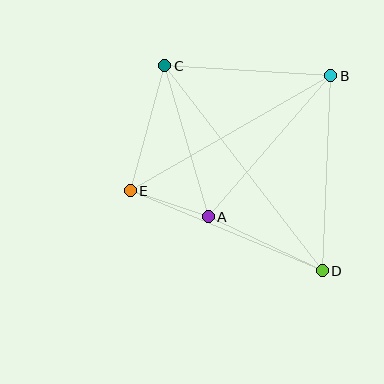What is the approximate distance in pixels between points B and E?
The distance between B and E is approximately 231 pixels.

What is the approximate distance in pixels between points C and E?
The distance between C and E is approximately 130 pixels.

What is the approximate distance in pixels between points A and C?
The distance between A and C is approximately 157 pixels.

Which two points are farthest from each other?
Points C and D are farthest from each other.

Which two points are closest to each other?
Points A and E are closest to each other.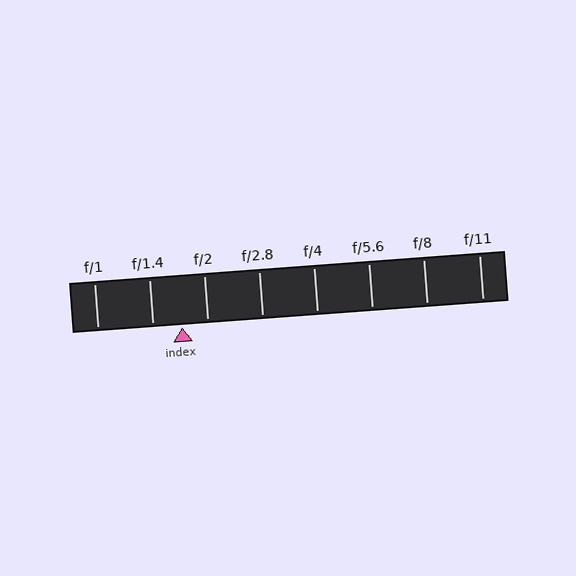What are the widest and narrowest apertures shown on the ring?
The widest aperture shown is f/1 and the narrowest is f/11.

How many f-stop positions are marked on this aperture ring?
There are 8 f-stop positions marked.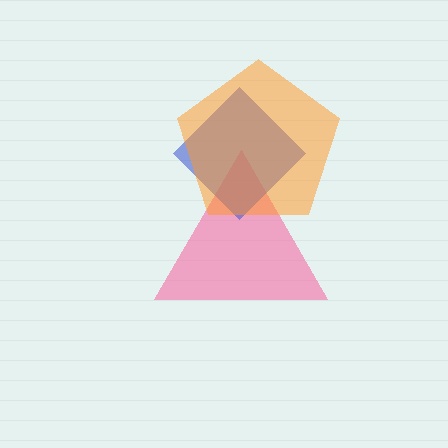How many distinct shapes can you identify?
There are 3 distinct shapes: a pink triangle, a blue diamond, an orange pentagon.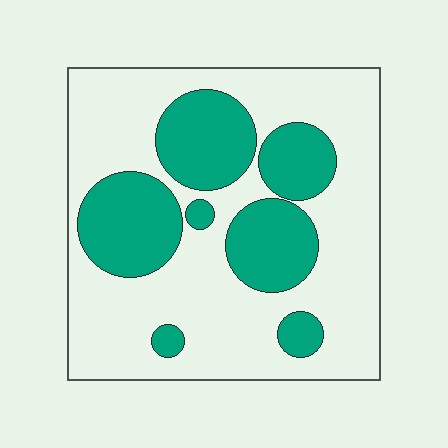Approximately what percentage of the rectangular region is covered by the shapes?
Approximately 35%.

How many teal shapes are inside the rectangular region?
7.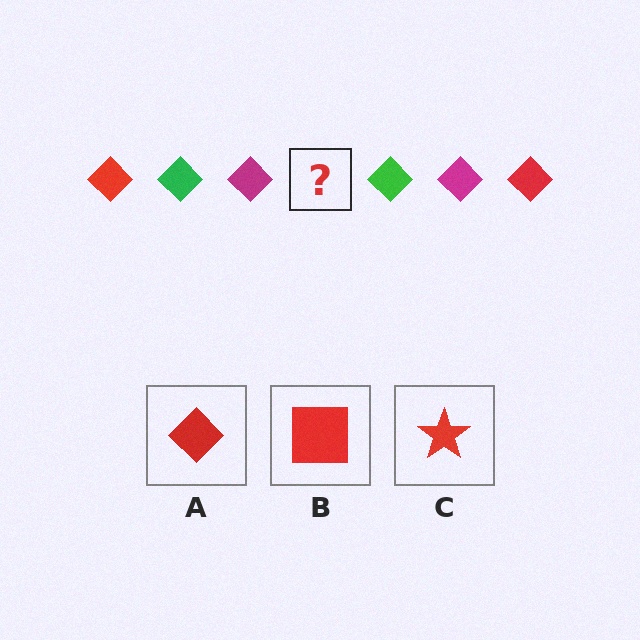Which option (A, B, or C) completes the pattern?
A.